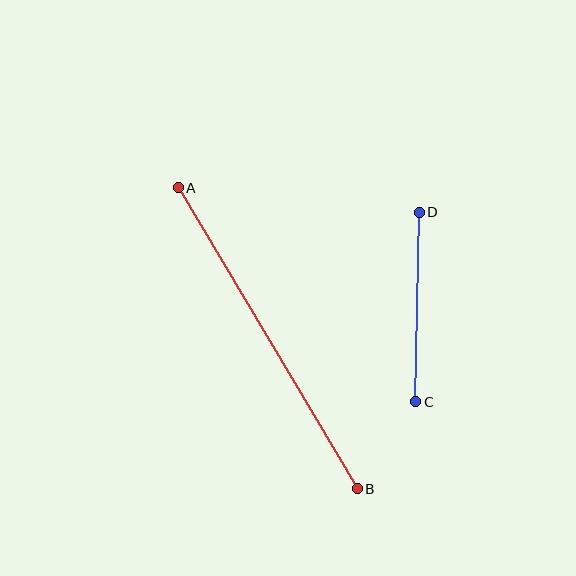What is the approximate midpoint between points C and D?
The midpoint is at approximately (418, 307) pixels.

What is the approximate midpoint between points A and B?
The midpoint is at approximately (268, 338) pixels.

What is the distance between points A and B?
The distance is approximately 350 pixels.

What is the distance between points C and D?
The distance is approximately 190 pixels.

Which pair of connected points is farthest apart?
Points A and B are farthest apart.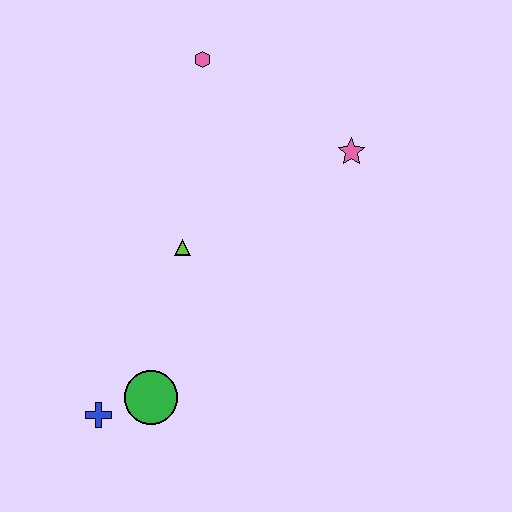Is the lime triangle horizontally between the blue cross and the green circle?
No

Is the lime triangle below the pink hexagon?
Yes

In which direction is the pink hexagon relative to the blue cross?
The pink hexagon is above the blue cross.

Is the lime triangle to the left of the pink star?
Yes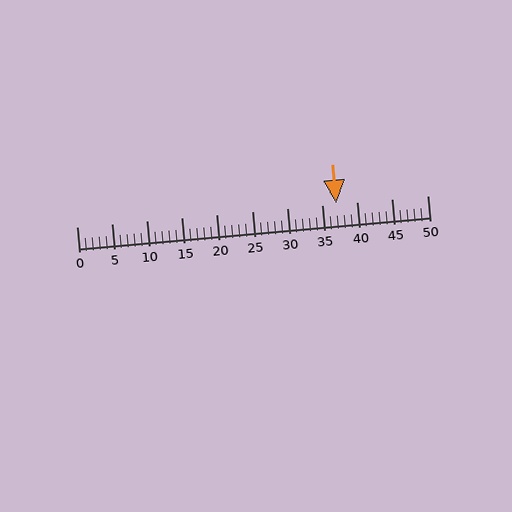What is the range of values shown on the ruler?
The ruler shows values from 0 to 50.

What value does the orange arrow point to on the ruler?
The orange arrow points to approximately 37.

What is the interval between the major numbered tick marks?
The major tick marks are spaced 5 units apart.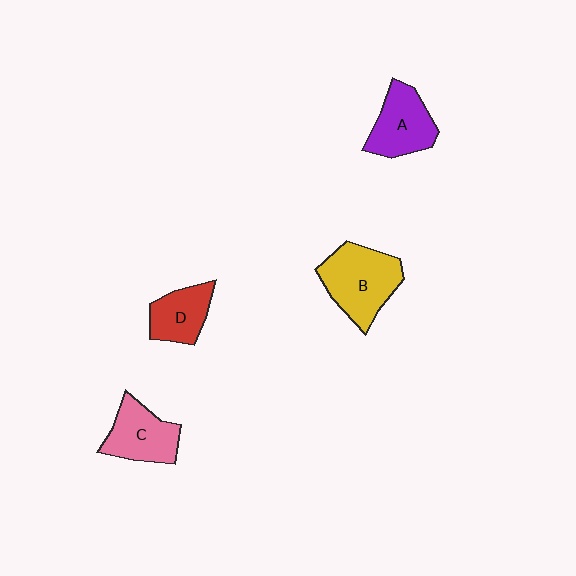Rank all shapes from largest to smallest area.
From largest to smallest: B (yellow), A (purple), C (pink), D (red).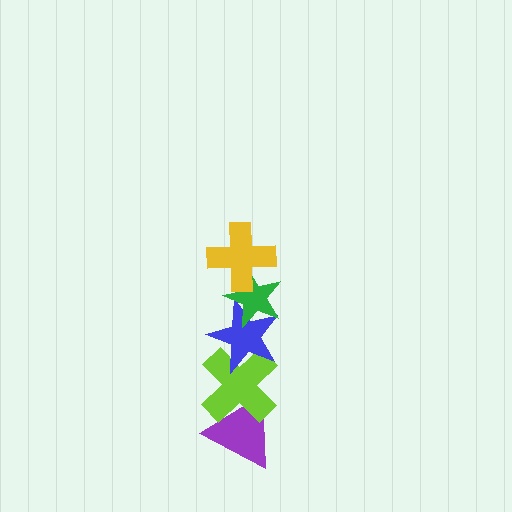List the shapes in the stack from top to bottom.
From top to bottom: the yellow cross, the green star, the blue star, the lime cross, the purple triangle.